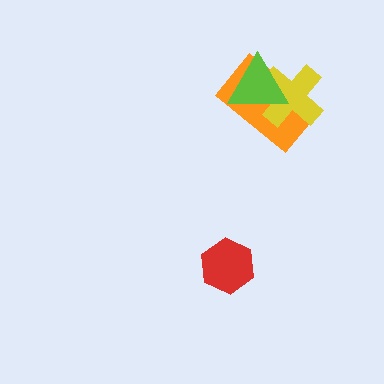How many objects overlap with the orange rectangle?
2 objects overlap with the orange rectangle.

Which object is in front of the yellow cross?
The lime triangle is in front of the yellow cross.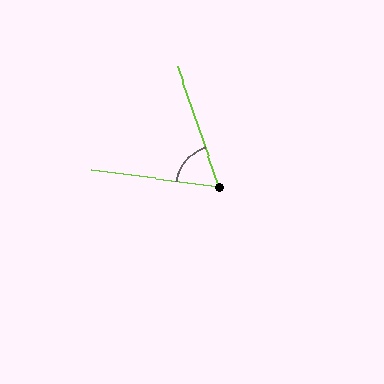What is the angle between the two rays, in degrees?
Approximately 63 degrees.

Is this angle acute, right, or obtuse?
It is acute.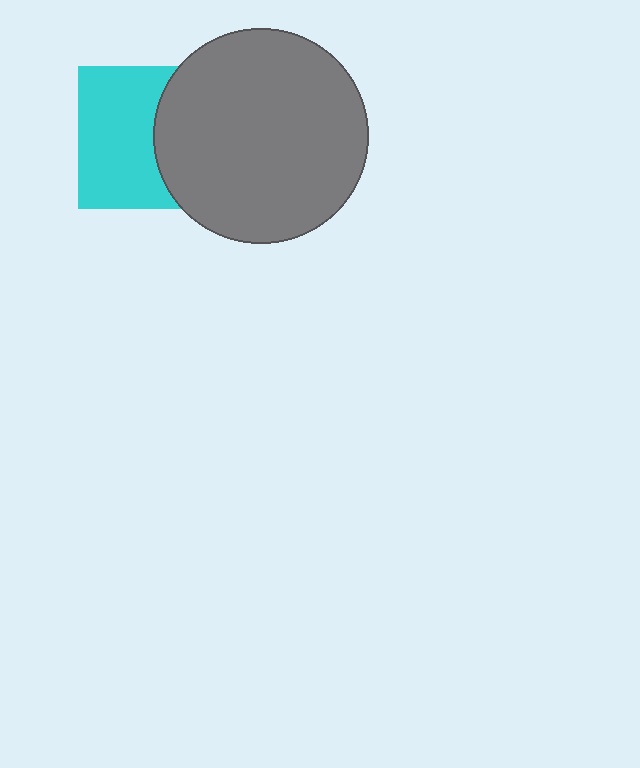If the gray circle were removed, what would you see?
You would see the complete cyan square.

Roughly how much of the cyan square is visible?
About half of it is visible (roughly 59%).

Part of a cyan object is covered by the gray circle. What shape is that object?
It is a square.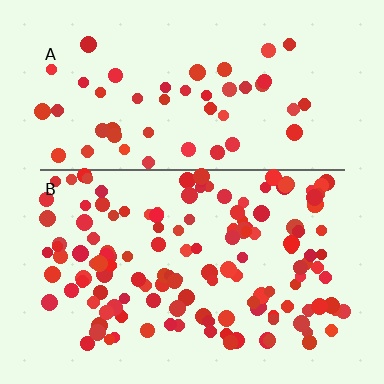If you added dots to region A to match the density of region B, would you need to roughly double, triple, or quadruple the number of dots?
Approximately triple.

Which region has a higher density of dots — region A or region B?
B (the bottom).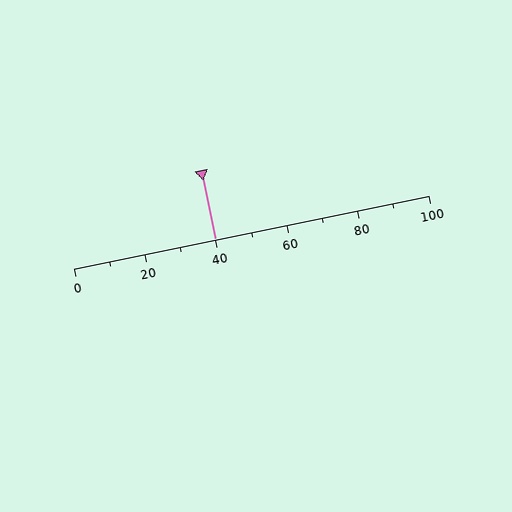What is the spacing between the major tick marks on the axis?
The major ticks are spaced 20 apart.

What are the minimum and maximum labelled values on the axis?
The axis runs from 0 to 100.